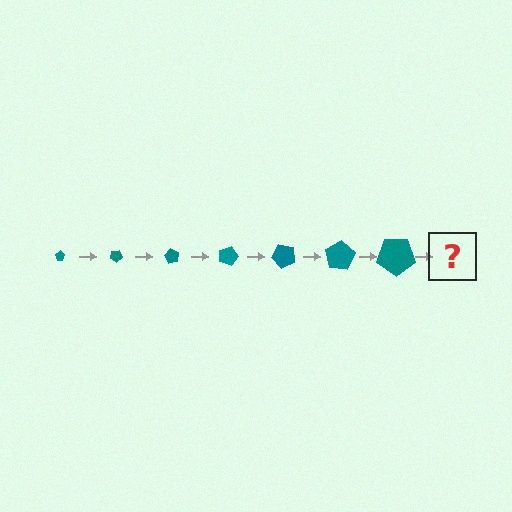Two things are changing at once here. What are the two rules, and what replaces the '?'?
The two rules are that the pentagon grows larger each step and it rotates 30 degrees each step. The '?' should be a pentagon, larger than the previous one and rotated 210 degrees from the start.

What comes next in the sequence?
The next element should be a pentagon, larger than the previous one and rotated 210 degrees from the start.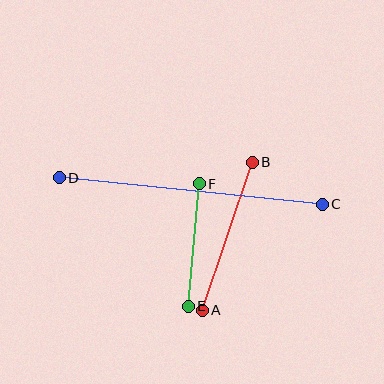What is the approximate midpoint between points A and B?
The midpoint is at approximately (227, 236) pixels.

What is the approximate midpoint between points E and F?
The midpoint is at approximately (194, 245) pixels.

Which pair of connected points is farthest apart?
Points C and D are farthest apart.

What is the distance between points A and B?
The distance is approximately 156 pixels.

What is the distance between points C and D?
The distance is approximately 264 pixels.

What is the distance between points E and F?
The distance is approximately 123 pixels.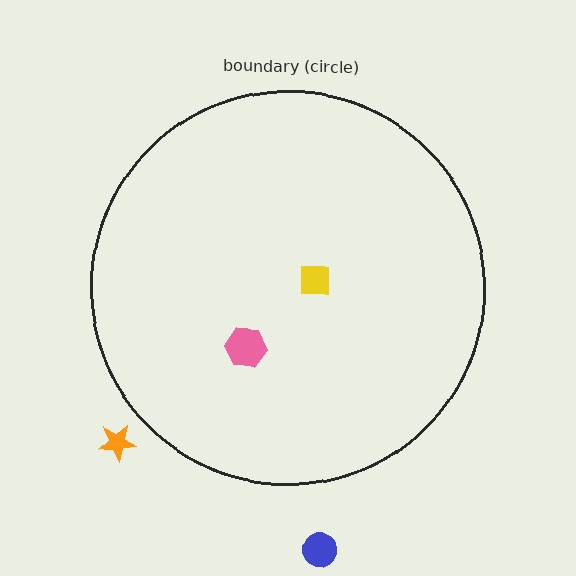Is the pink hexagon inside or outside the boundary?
Inside.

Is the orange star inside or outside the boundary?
Outside.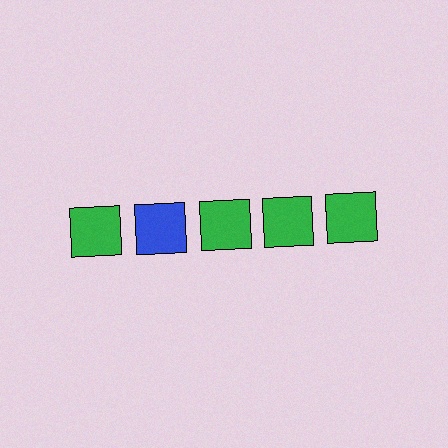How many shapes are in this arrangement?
There are 5 shapes arranged in a grid pattern.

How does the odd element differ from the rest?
It has a different color: blue instead of green.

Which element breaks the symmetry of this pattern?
The blue square in the top row, second from left column breaks the symmetry. All other shapes are green squares.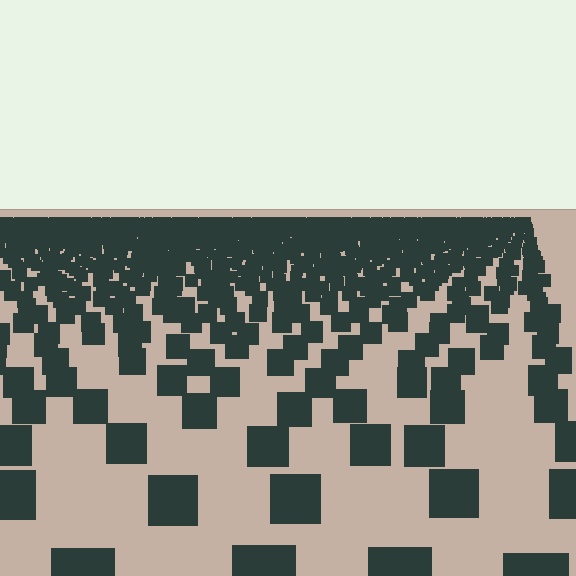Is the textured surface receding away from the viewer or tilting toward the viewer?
The surface is receding away from the viewer. Texture elements get smaller and denser toward the top.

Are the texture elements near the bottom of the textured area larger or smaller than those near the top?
Larger. Near the bottom, elements are closer to the viewer and appear at a bigger on-screen size.